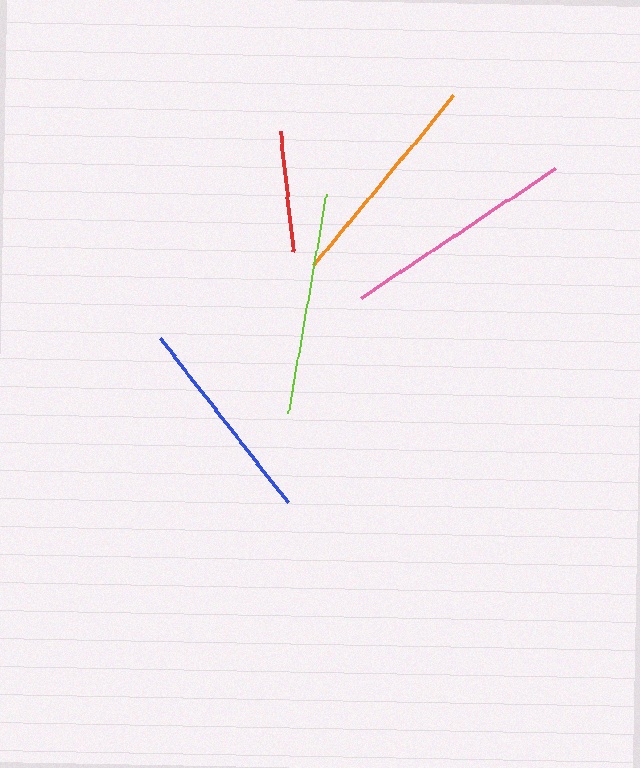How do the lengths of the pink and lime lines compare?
The pink and lime lines are approximately the same length.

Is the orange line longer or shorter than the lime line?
The lime line is longer than the orange line.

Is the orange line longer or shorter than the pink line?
The pink line is longer than the orange line.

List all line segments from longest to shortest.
From longest to shortest: pink, lime, orange, blue, red.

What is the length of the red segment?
The red segment is approximately 120 pixels long.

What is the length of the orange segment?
The orange segment is approximately 220 pixels long.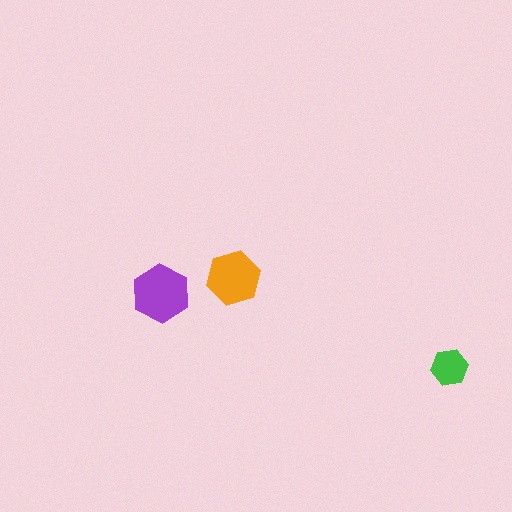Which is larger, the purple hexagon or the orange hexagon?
The purple one.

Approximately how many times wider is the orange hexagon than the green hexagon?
About 1.5 times wider.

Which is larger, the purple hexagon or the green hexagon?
The purple one.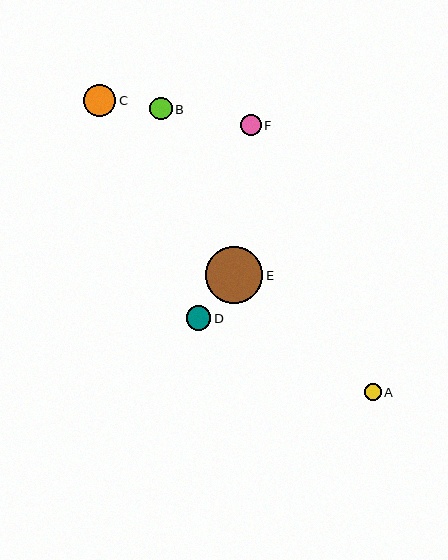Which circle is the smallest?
Circle A is the smallest with a size of approximately 17 pixels.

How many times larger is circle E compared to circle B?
Circle E is approximately 2.6 times the size of circle B.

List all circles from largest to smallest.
From largest to smallest: E, C, D, B, F, A.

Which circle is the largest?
Circle E is the largest with a size of approximately 57 pixels.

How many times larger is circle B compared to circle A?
Circle B is approximately 1.3 times the size of circle A.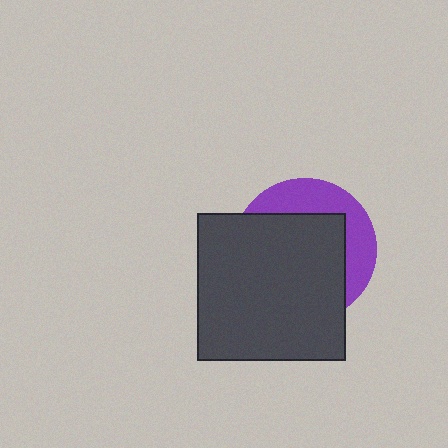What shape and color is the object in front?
The object in front is a dark gray square.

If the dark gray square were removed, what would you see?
You would see the complete purple circle.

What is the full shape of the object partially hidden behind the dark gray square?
The partially hidden object is a purple circle.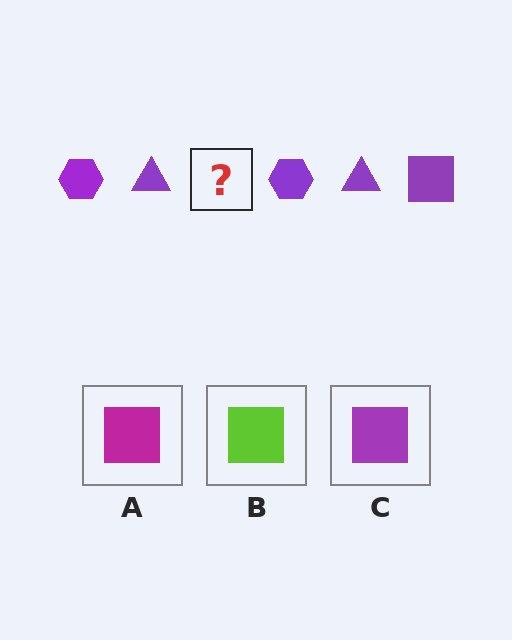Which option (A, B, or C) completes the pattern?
C.